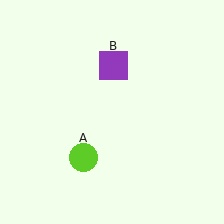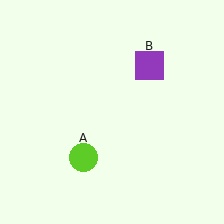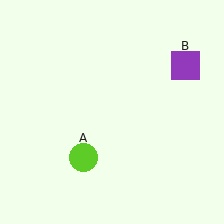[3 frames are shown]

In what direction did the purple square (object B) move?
The purple square (object B) moved right.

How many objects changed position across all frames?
1 object changed position: purple square (object B).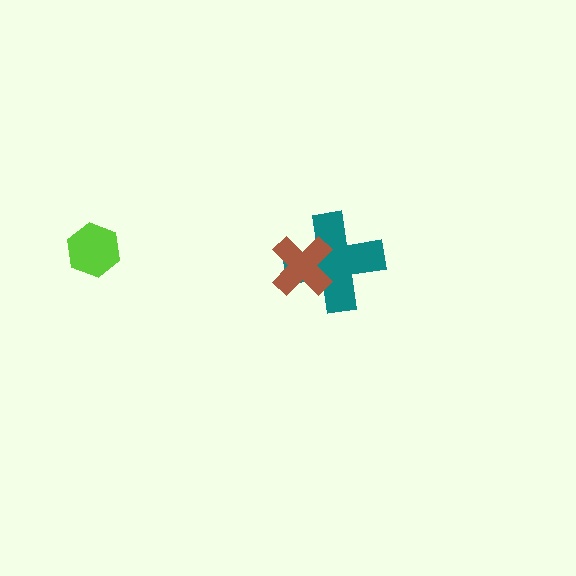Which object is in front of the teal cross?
The brown cross is in front of the teal cross.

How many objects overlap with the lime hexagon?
0 objects overlap with the lime hexagon.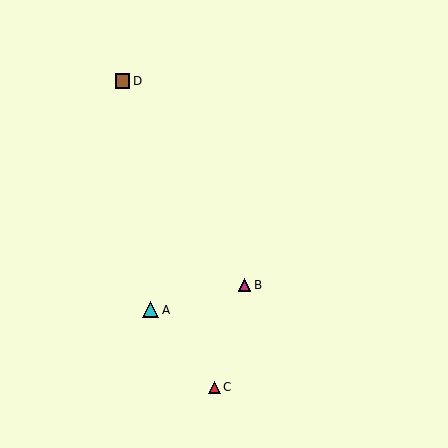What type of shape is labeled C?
Shape C is a red triangle.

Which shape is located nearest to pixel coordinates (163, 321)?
The cyan triangle (labeled A) at (150, 310) is nearest to that location.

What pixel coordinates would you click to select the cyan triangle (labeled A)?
Click at (150, 310) to select the cyan triangle A.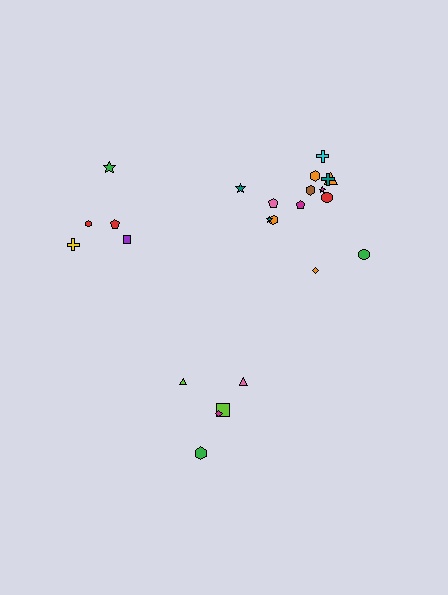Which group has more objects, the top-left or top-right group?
The top-right group.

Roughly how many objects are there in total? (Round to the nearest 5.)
Roughly 25 objects in total.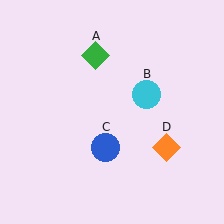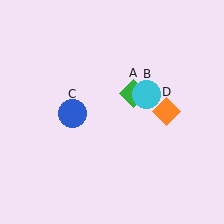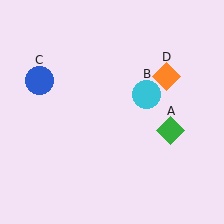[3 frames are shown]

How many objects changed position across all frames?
3 objects changed position: green diamond (object A), blue circle (object C), orange diamond (object D).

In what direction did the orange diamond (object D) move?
The orange diamond (object D) moved up.